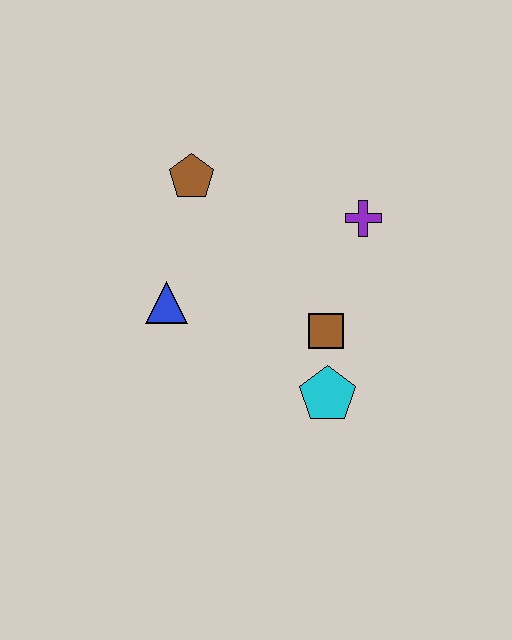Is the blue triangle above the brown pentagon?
No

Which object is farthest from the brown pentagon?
The cyan pentagon is farthest from the brown pentagon.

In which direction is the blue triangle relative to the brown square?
The blue triangle is to the left of the brown square.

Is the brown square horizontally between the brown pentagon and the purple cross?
Yes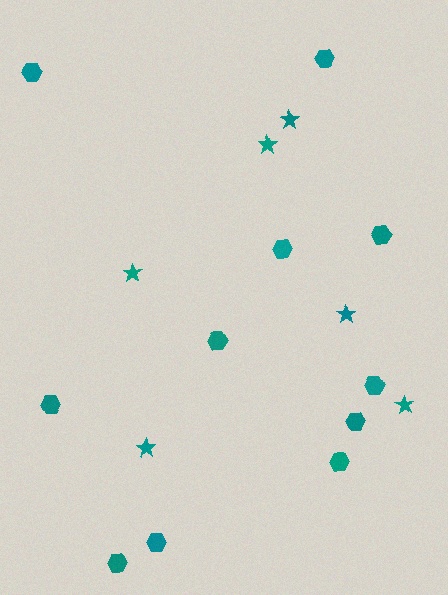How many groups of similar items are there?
There are 2 groups: one group of stars (6) and one group of hexagons (11).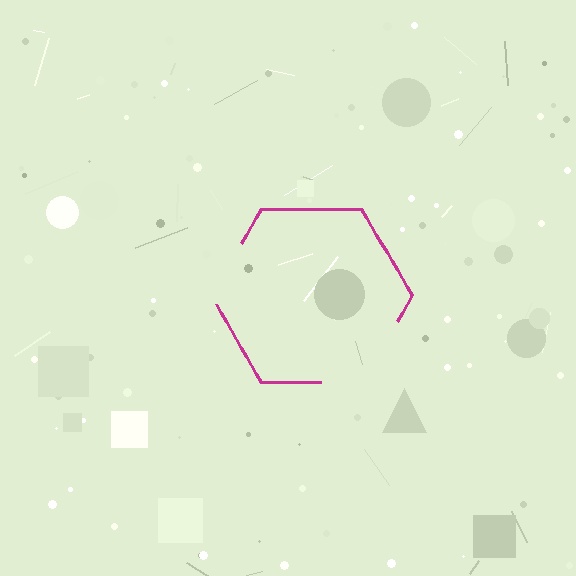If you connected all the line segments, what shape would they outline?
They would outline a hexagon.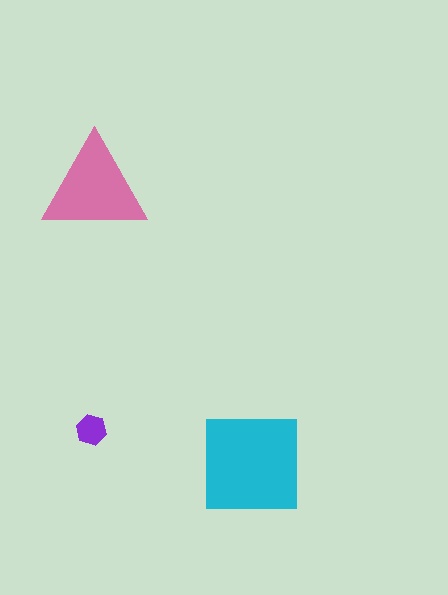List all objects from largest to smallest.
The cyan square, the pink triangle, the purple hexagon.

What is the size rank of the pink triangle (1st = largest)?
2nd.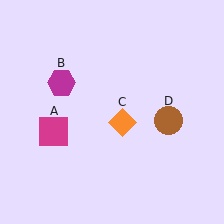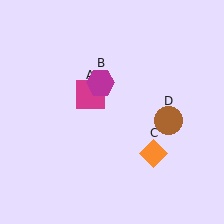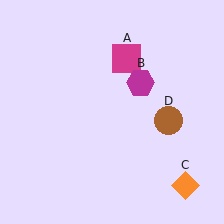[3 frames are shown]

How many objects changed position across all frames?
3 objects changed position: magenta square (object A), magenta hexagon (object B), orange diamond (object C).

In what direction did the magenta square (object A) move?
The magenta square (object A) moved up and to the right.